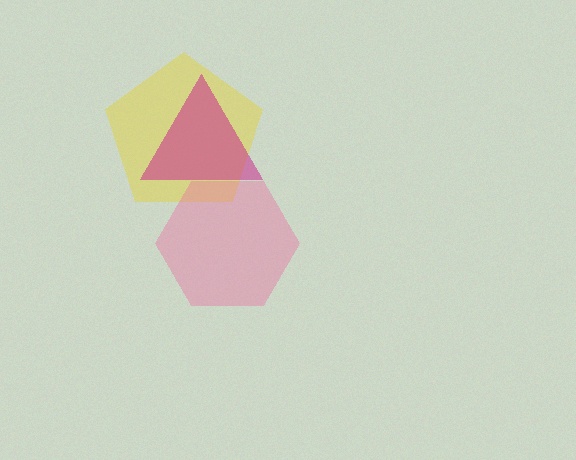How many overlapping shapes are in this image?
There are 3 overlapping shapes in the image.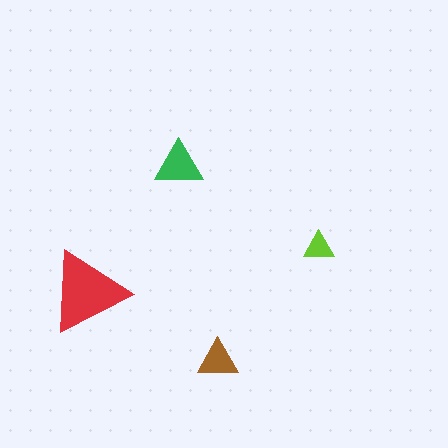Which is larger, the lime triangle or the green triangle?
The green one.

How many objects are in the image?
There are 4 objects in the image.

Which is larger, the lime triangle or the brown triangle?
The brown one.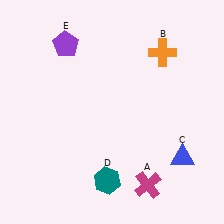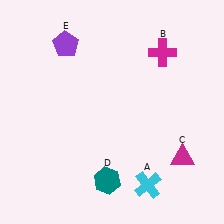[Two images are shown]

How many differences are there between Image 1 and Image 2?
There are 3 differences between the two images.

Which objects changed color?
A changed from magenta to cyan. B changed from orange to magenta. C changed from blue to magenta.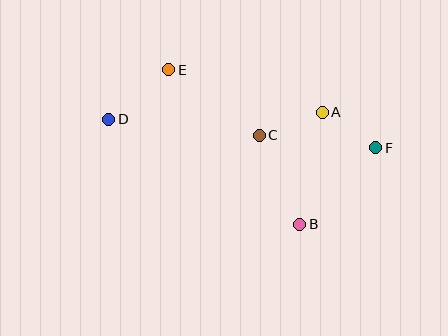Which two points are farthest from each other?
Points D and F are farthest from each other.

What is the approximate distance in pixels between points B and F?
The distance between B and F is approximately 108 pixels.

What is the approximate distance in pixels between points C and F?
The distance between C and F is approximately 117 pixels.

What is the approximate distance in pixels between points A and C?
The distance between A and C is approximately 67 pixels.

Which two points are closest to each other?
Points A and F are closest to each other.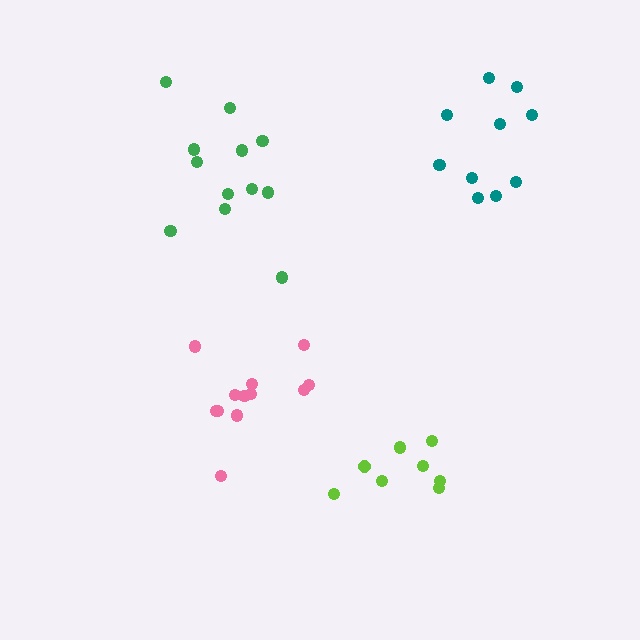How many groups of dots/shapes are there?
There are 4 groups.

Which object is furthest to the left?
The green cluster is leftmost.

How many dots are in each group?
Group 1: 8 dots, Group 2: 12 dots, Group 3: 12 dots, Group 4: 10 dots (42 total).